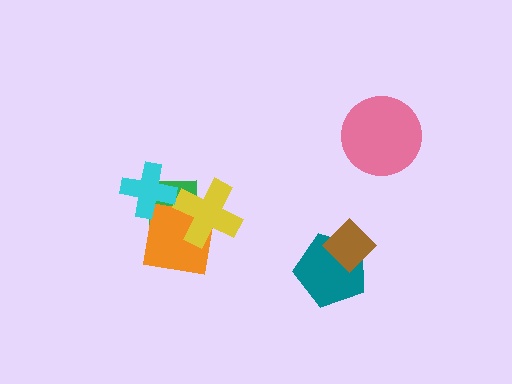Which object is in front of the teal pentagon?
The brown diamond is in front of the teal pentagon.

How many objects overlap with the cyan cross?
1 object overlaps with the cyan cross.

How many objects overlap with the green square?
3 objects overlap with the green square.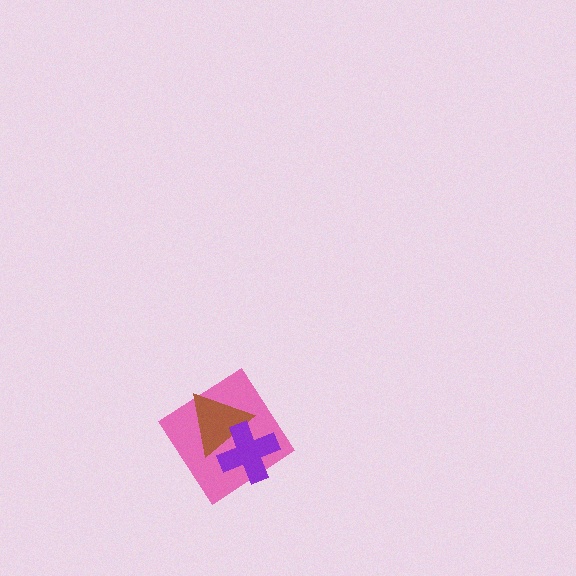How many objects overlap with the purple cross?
2 objects overlap with the purple cross.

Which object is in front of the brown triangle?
The purple cross is in front of the brown triangle.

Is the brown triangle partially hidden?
Yes, it is partially covered by another shape.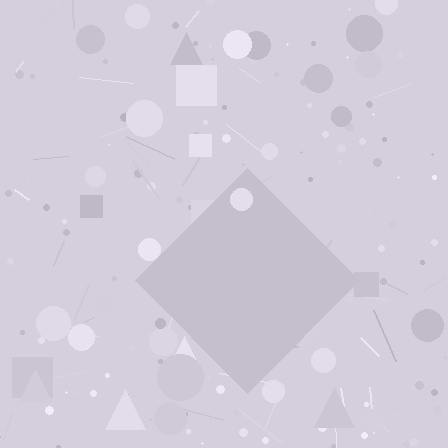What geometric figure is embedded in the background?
A diamond is embedded in the background.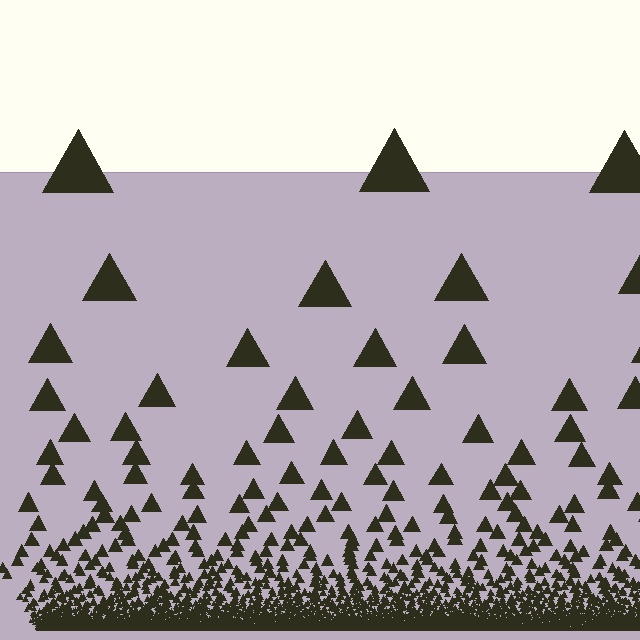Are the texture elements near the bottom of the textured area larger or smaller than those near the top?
Smaller. The gradient is inverted — elements near the bottom are smaller and denser.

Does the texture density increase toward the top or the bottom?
Density increases toward the bottom.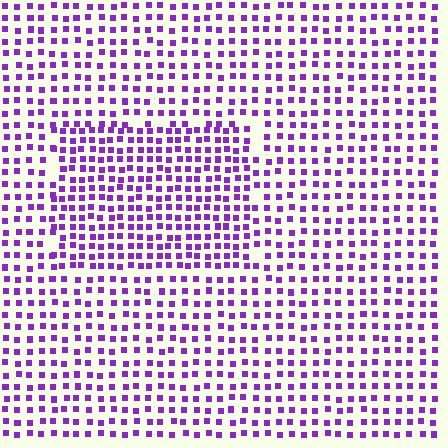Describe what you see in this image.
The image contains small purple elements arranged at two different densities. A rectangle-shaped region is visible where the elements are more densely packed than the surrounding area.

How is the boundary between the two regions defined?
The boundary is defined by a change in element density (approximately 1.5x ratio). All elements are the same color, size, and shape.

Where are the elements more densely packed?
The elements are more densely packed inside the rectangle boundary.